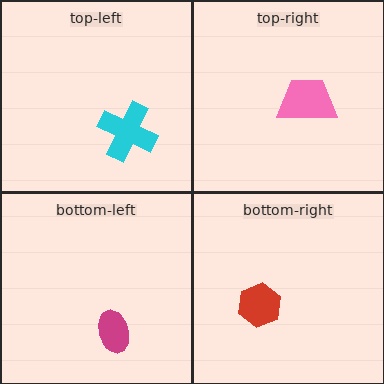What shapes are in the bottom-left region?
The magenta ellipse.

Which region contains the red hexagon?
The bottom-right region.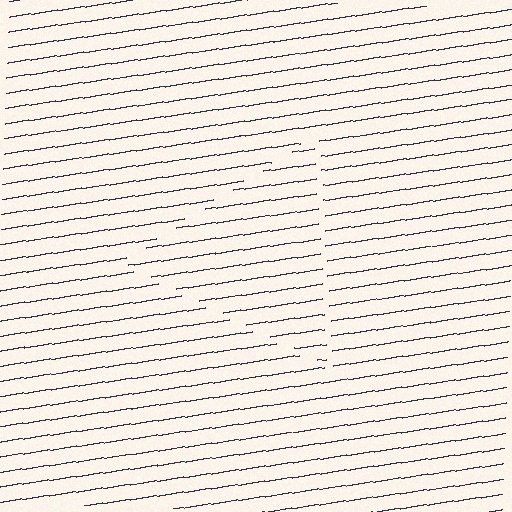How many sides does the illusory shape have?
3 sides — the line-ends trace a triangle.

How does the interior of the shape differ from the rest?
The interior of the shape contains the same grating, shifted by half a period — the contour is defined by the phase discontinuity where line-ends from the inner and outer gratings abut.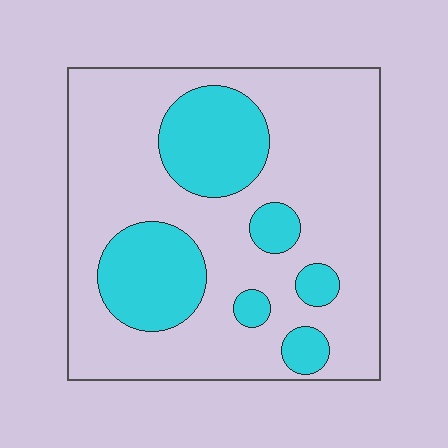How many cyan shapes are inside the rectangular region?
6.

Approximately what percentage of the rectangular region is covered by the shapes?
Approximately 25%.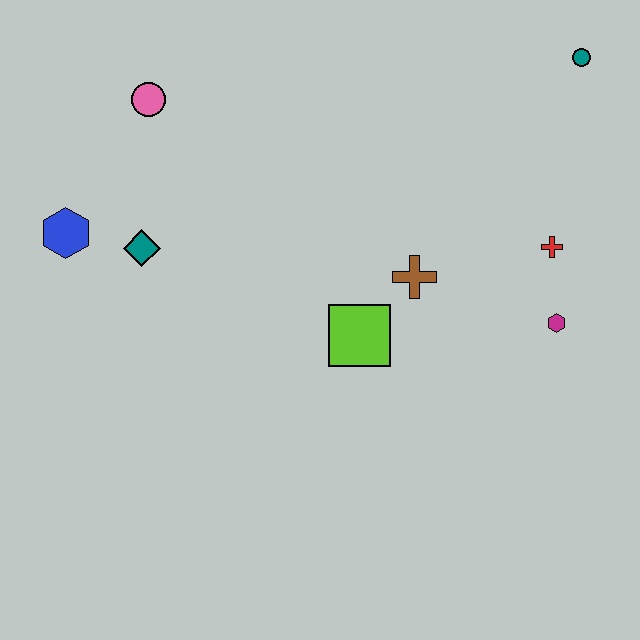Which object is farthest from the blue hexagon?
The teal circle is farthest from the blue hexagon.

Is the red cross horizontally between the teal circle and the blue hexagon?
Yes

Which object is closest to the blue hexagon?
The teal diamond is closest to the blue hexagon.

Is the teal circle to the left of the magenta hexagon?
No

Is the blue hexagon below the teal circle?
Yes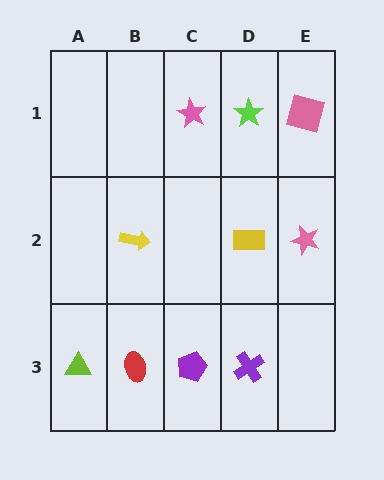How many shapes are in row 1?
3 shapes.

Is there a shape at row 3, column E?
No, that cell is empty.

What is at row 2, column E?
A pink star.